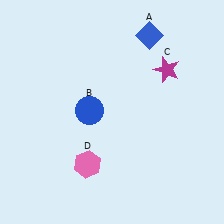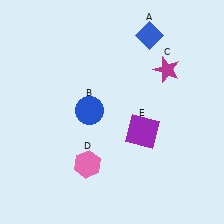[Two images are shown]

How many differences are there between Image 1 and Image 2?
There is 1 difference between the two images.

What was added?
A purple square (E) was added in Image 2.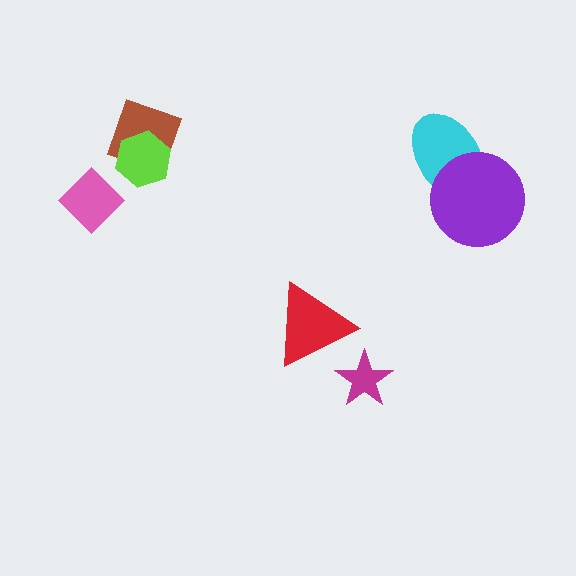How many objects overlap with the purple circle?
1 object overlaps with the purple circle.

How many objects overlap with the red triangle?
0 objects overlap with the red triangle.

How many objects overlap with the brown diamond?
1 object overlaps with the brown diamond.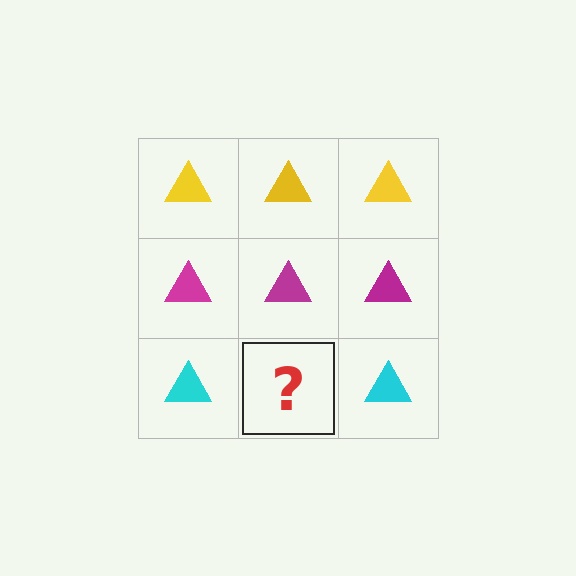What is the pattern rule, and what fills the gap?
The rule is that each row has a consistent color. The gap should be filled with a cyan triangle.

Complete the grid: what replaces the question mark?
The question mark should be replaced with a cyan triangle.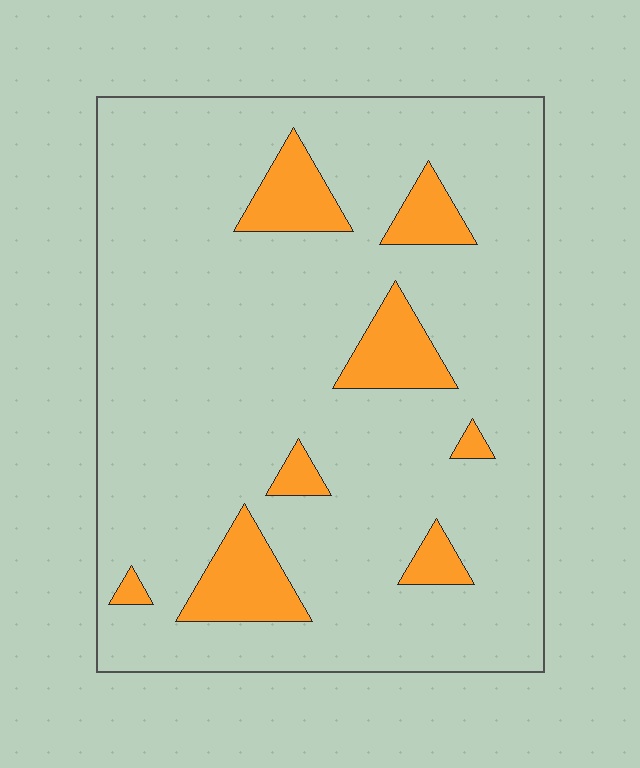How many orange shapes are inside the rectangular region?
8.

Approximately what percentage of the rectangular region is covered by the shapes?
Approximately 15%.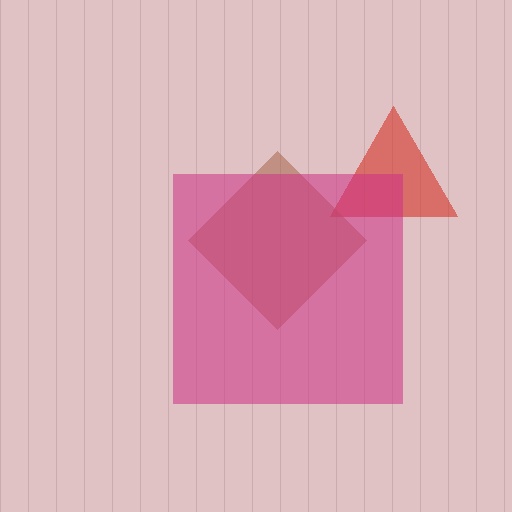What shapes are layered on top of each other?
The layered shapes are: a red triangle, a brown diamond, a magenta square.